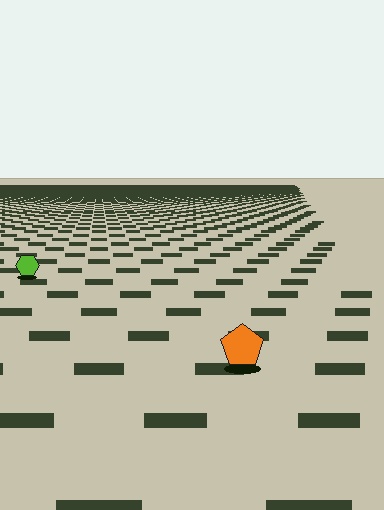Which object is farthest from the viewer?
The lime hexagon is farthest from the viewer. It appears smaller and the ground texture around it is denser.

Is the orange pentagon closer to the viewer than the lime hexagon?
Yes. The orange pentagon is closer — you can tell from the texture gradient: the ground texture is coarser near it.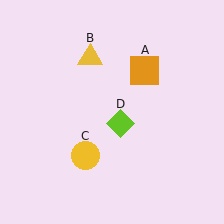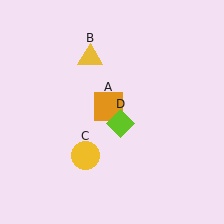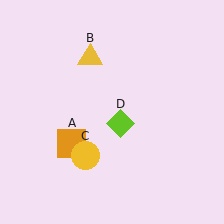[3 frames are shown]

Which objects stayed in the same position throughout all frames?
Yellow triangle (object B) and yellow circle (object C) and lime diamond (object D) remained stationary.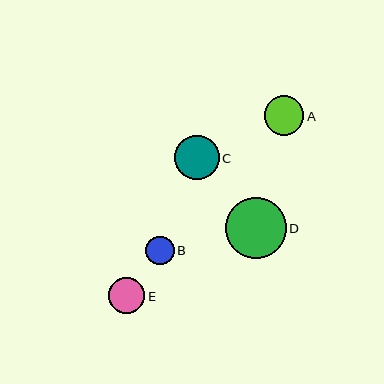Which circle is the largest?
Circle D is the largest with a size of approximately 61 pixels.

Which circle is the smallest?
Circle B is the smallest with a size of approximately 28 pixels.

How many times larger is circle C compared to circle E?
Circle C is approximately 1.2 times the size of circle E.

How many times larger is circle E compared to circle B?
Circle E is approximately 1.3 times the size of circle B.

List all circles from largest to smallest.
From largest to smallest: D, C, A, E, B.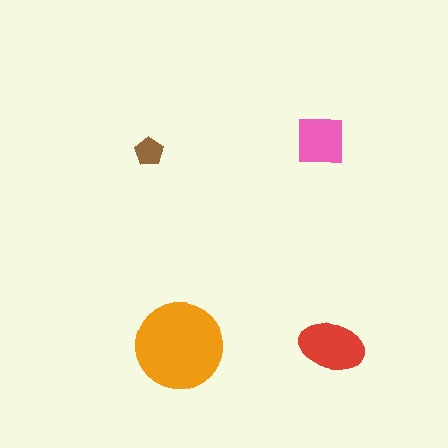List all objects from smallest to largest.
The brown pentagon, the pink square, the red ellipse, the orange circle.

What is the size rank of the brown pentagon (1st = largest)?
4th.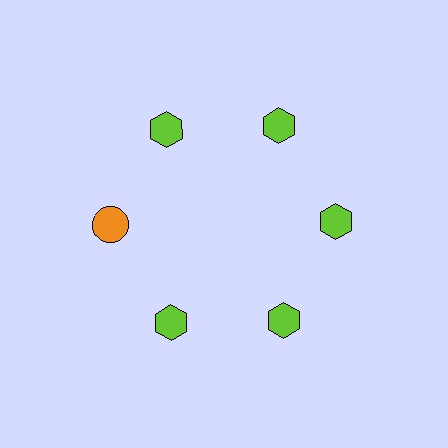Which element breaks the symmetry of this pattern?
The orange circle at roughly the 9 o'clock position breaks the symmetry. All other shapes are lime hexagons.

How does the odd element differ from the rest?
It differs in both color (orange instead of lime) and shape (circle instead of hexagon).